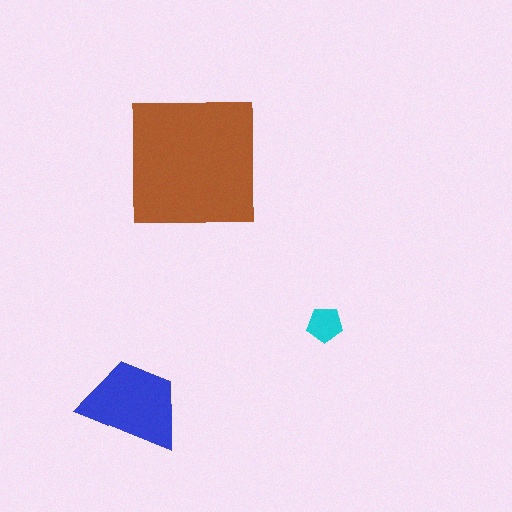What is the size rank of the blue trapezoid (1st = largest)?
2nd.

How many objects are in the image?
There are 3 objects in the image.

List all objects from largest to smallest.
The brown square, the blue trapezoid, the cyan pentagon.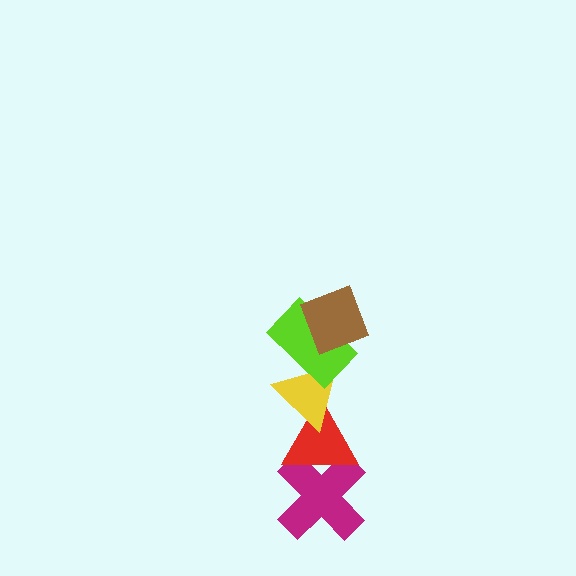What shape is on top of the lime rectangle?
The brown diamond is on top of the lime rectangle.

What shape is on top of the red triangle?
The yellow triangle is on top of the red triangle.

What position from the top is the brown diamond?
The brown diamond is 1st from the top.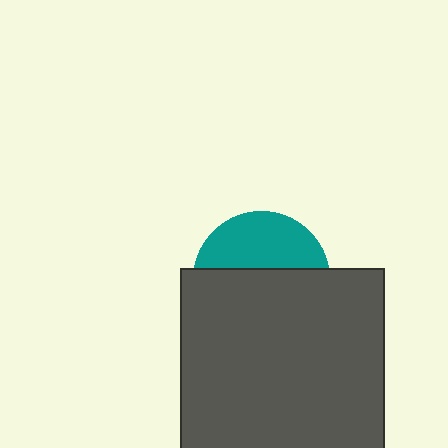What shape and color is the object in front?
The object in front is a dark gray square.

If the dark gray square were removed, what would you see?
You would see the complete teal circle.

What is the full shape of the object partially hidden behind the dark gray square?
The partially hidden object is a teal circle.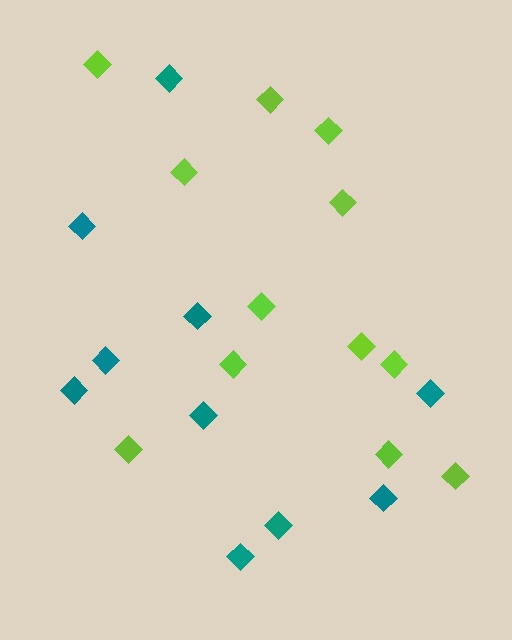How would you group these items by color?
There are 2 groups: one group of teal diamonds (10) and one group of lime diamonds (12).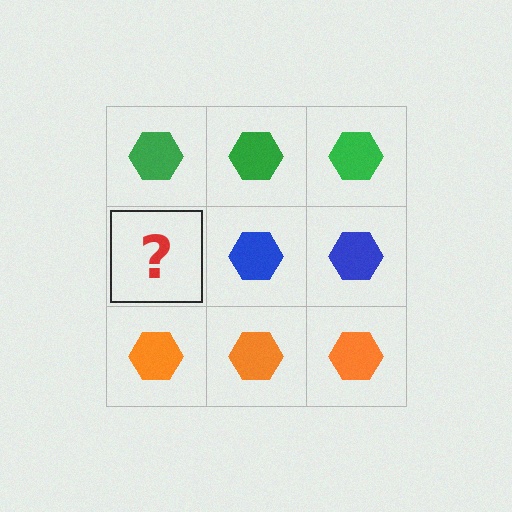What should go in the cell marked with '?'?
The missing cell should contain a blue hexagon.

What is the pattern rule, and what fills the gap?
The rule is that each row has a consistent color. The gap should be filled with a blue hexagon.